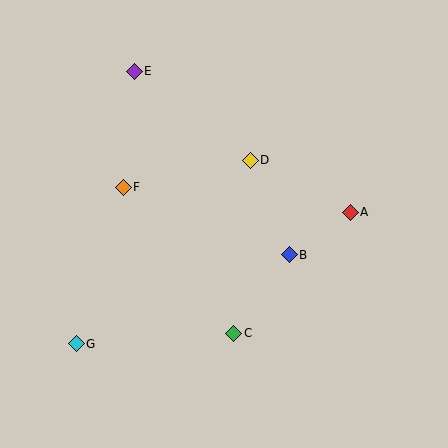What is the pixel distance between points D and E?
The distance between D and E is 146 pixels.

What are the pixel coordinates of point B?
Point B is at (289, 255).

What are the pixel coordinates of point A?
Point A is at (350, 212).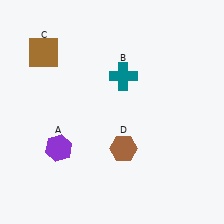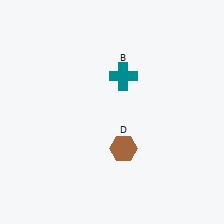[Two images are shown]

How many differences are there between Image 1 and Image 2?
There are 2 differences between the two images.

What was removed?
The brown square (C), the purple hexagon (A) were removed in Image 2.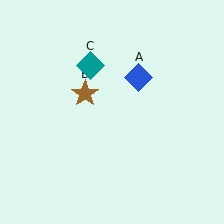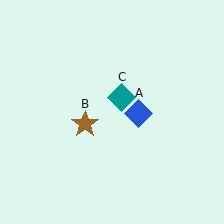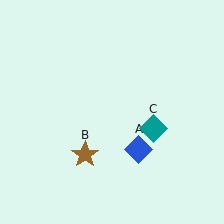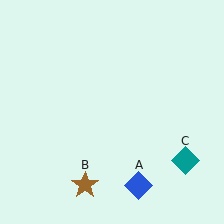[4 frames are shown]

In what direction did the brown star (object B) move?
The brown star (object B) moved down.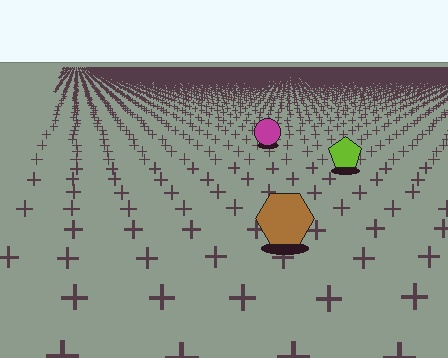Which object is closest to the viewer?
The brown hexagon is closest. The texture marks near it are larger and more spread out.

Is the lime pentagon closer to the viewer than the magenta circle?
Yes. The lime pentagon is closer — you can tell from the texture gradient: the ground texture is coarser near it.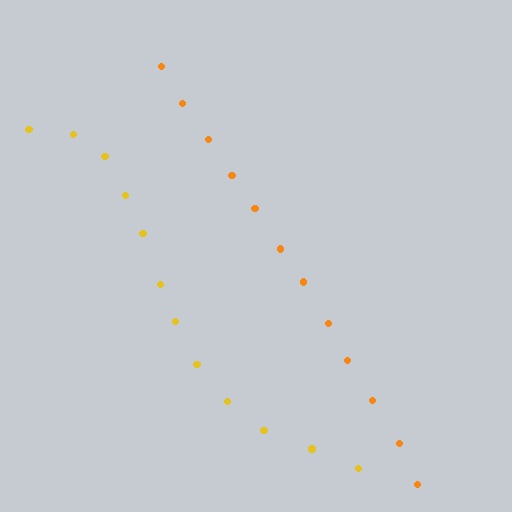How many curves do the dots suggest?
There are 2 distinct paths.